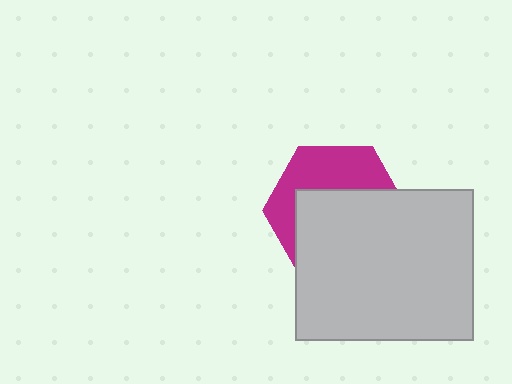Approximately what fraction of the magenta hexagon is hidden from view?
Roughly 58% of the magenta hexagon is hidden behind the light gray rectangle.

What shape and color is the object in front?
The object in front is a light gray rectangle.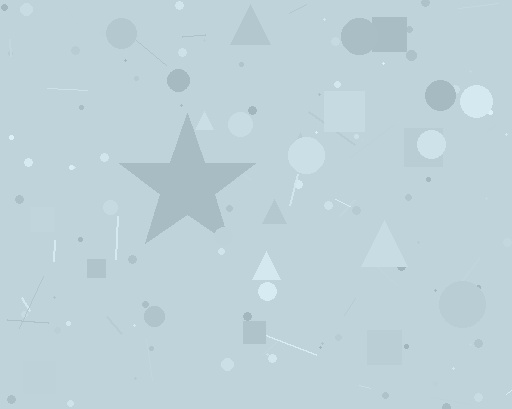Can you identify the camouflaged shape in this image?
The camouflaged shape is a star.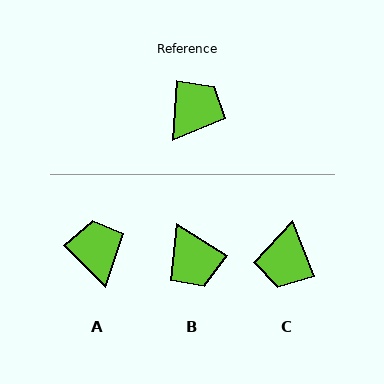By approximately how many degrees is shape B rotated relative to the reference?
Approximately 119 degrees clockwise.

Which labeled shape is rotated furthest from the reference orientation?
C, about 155 degrees away.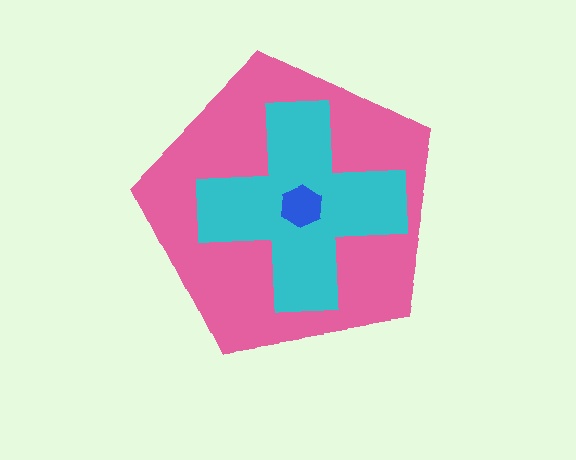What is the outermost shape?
The pink pentagon.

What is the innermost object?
The blue hexagon.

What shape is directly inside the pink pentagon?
The cyan cross.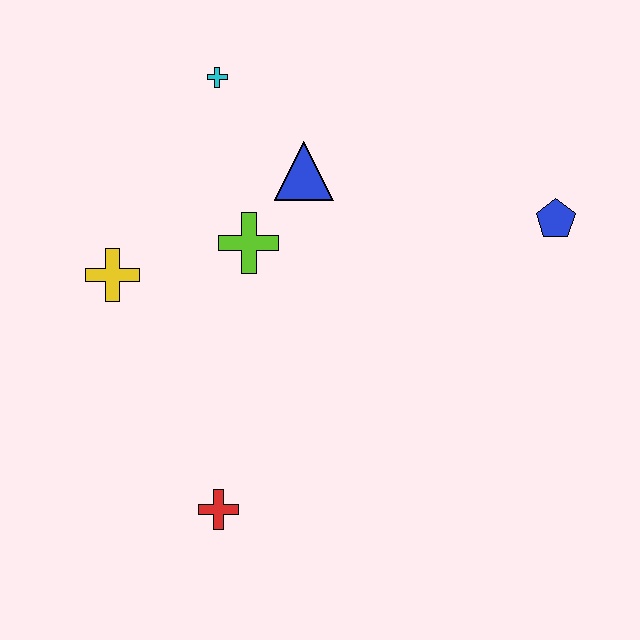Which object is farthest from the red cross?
The blue pentagon is farthest from the red cross.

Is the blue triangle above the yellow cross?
Yes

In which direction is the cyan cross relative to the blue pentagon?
The cyan cross is to the left of the blue pentagon.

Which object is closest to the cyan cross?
The blue triangle is closest to the cyan cross.